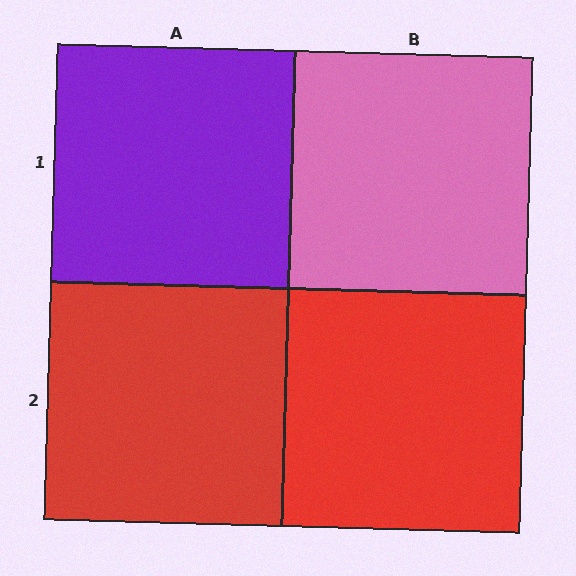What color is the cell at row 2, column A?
Red.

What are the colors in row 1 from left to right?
Purple, pink.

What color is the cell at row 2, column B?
Red.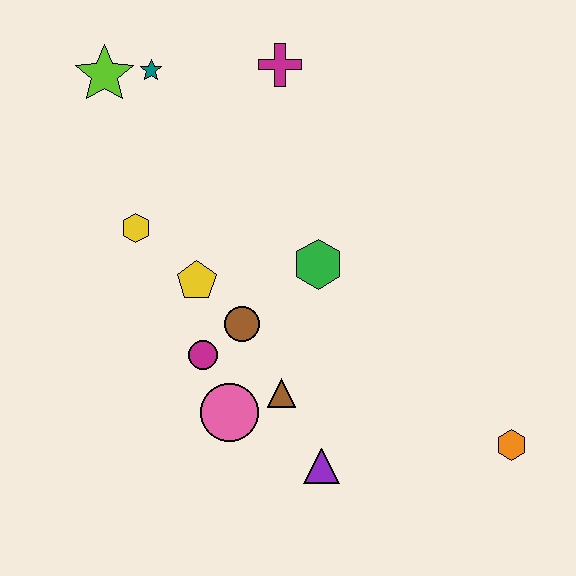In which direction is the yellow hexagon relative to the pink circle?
The yellow hexagon is above the pink circle.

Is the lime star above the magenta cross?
No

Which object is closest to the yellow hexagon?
The yellow pentagon is closest to the yellow hexagon.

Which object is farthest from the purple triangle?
The lime star is farthest from the purple triangle.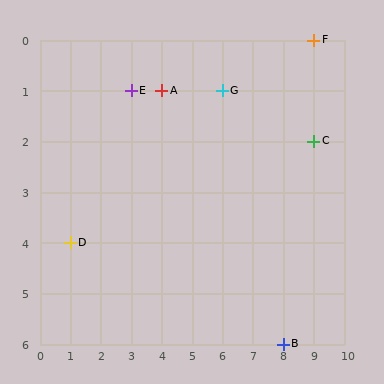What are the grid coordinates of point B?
Point B is at grid coordinates (8, 6).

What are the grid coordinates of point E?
Point E is at grid coordinates (3, 1).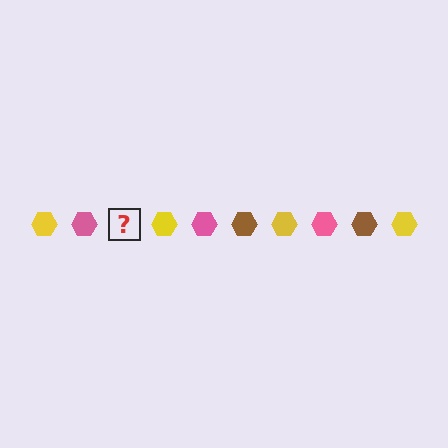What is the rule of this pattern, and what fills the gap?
The rule is that the pattern cycles through yellow, pink, brown hexagons. The gap should be filled with a brown hexagon.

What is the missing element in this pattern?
The missing element is a brown hexagon.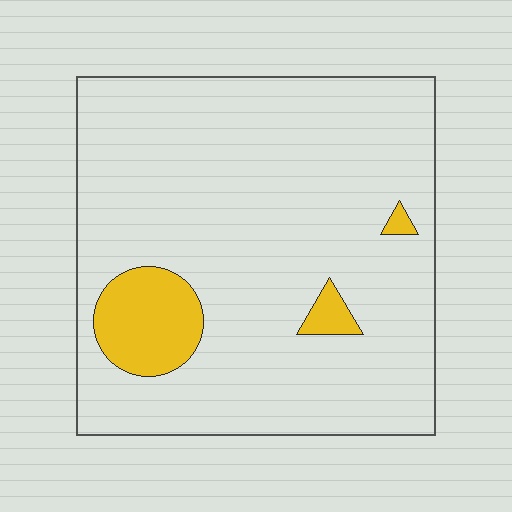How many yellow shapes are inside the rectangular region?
3.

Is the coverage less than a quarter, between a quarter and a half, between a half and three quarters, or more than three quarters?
Less than a quarter.